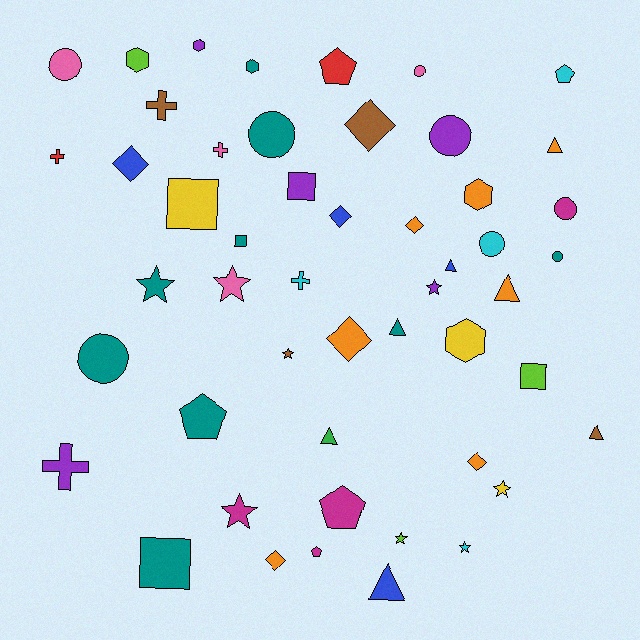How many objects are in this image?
There are 50 objects.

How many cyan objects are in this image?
There are 4 cyan objects.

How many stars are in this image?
There are 8 stars.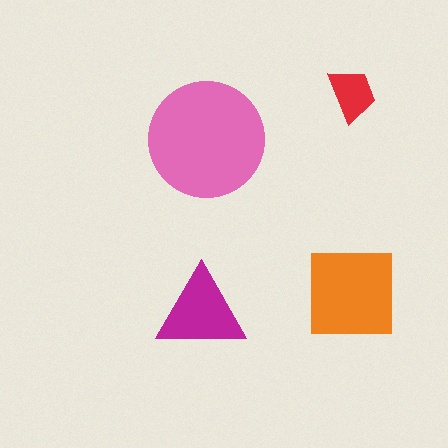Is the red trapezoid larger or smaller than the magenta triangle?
Smaller.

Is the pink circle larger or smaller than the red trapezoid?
Larger.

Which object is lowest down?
The magenta triangle is bottommost.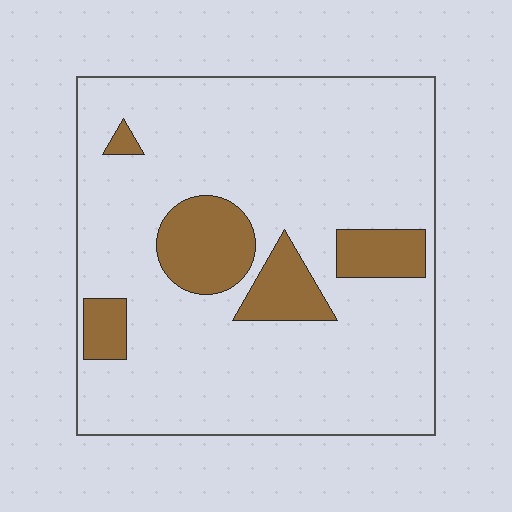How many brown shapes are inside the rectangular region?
5.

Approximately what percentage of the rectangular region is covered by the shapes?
Approximately 15%.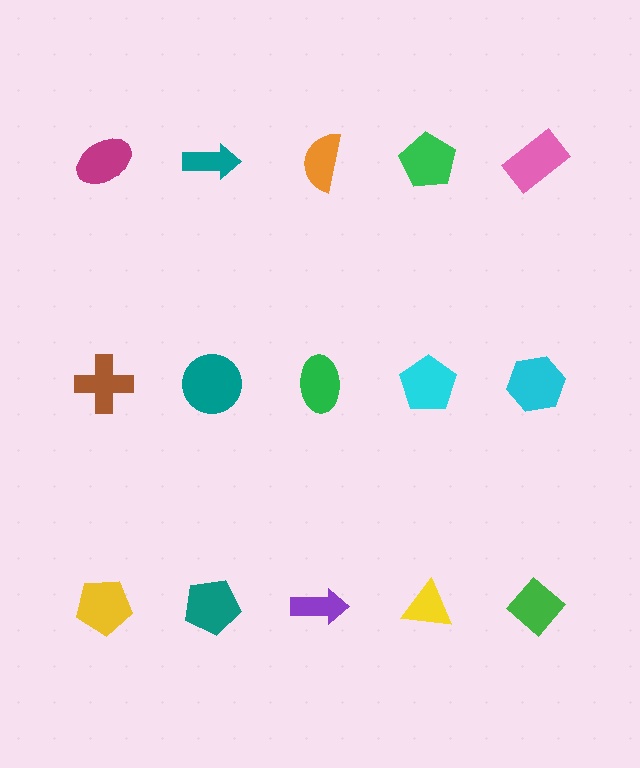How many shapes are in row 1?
5 shapes.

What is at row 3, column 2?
A teal pentagon.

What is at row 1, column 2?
A teal arrow.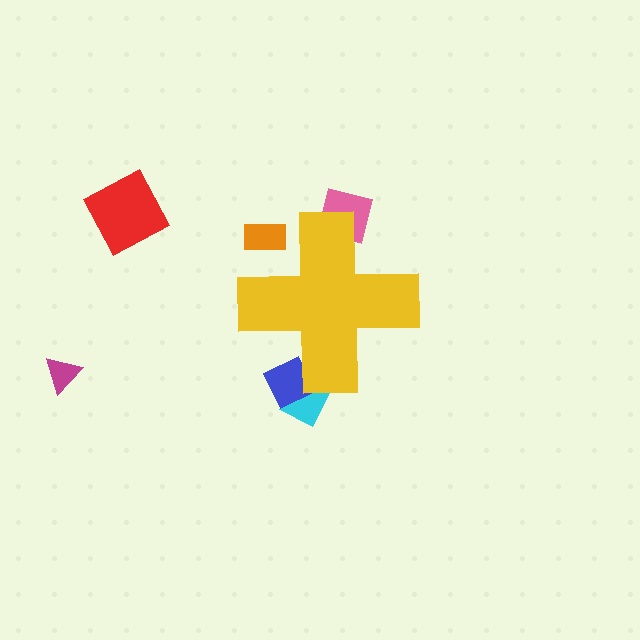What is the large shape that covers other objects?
A yellow cross.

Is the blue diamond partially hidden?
Yes, the blue diamond is partially hidden behind the yellow cross.